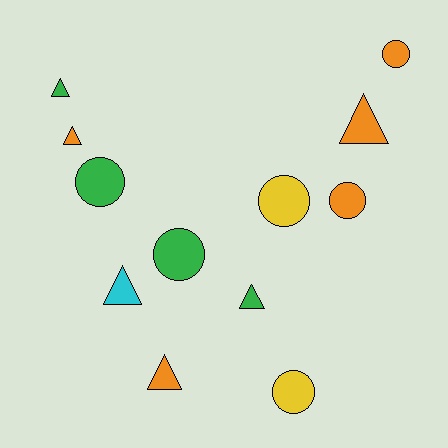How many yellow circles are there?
There are 2 yellow circles.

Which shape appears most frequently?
Triangle, with 6 objects.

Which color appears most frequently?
Orange, with 5 objects.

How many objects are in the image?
There are 12 objects.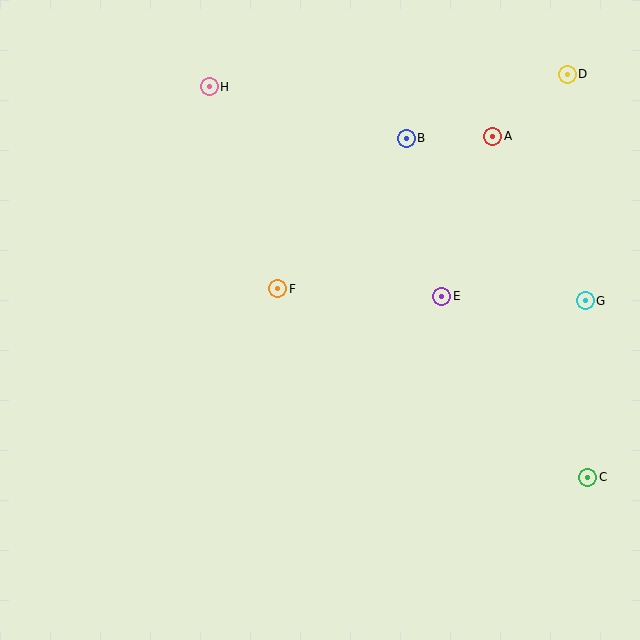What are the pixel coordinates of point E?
Point E is at (442, 296).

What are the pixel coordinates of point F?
Point F is at (278, 289).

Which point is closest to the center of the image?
Point F at (278, 289) is closest to the center.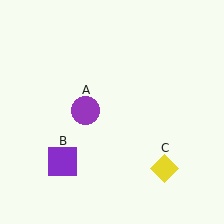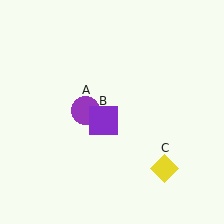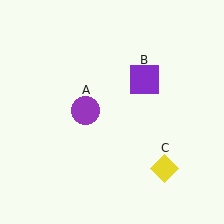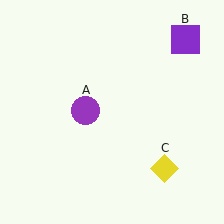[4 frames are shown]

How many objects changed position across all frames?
1 object changed position: purple square (object B).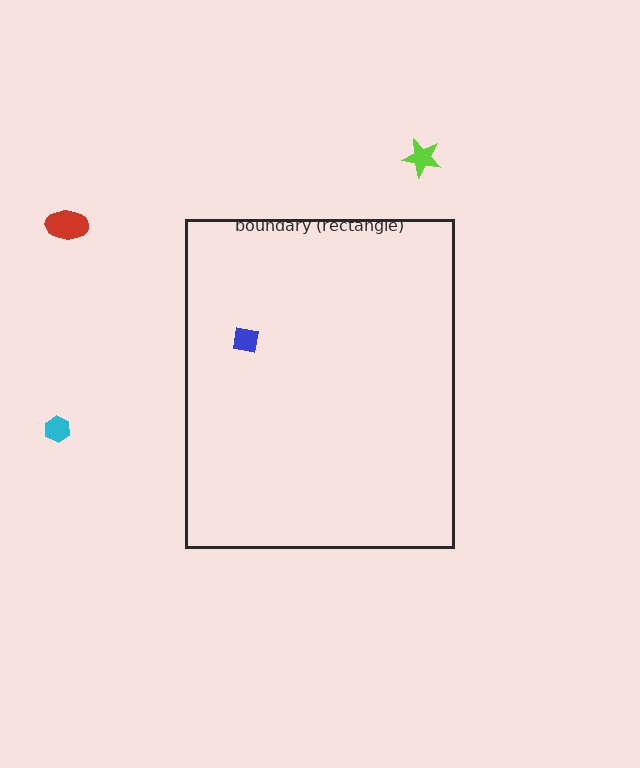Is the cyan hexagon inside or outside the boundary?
Outside.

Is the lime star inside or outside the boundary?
Outside.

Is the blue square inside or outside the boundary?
Inside.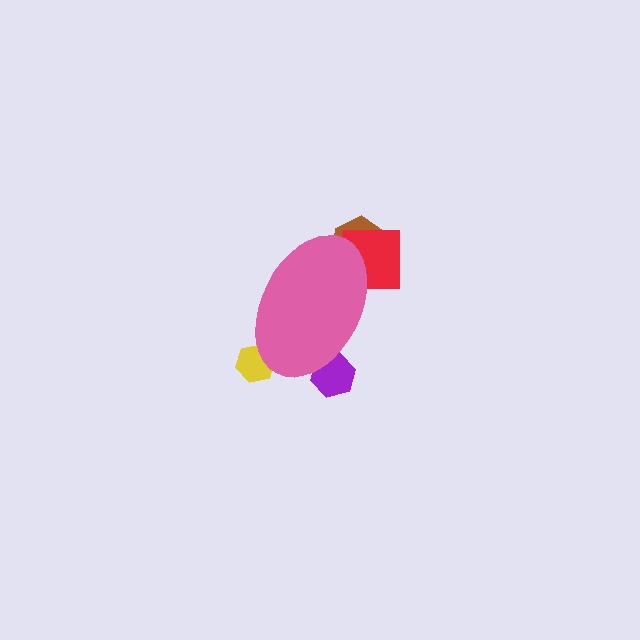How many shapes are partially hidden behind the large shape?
4 shapes are partially hidden.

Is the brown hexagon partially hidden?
Yes, the brown hexagon is partially hidden behind the pink ellipse.